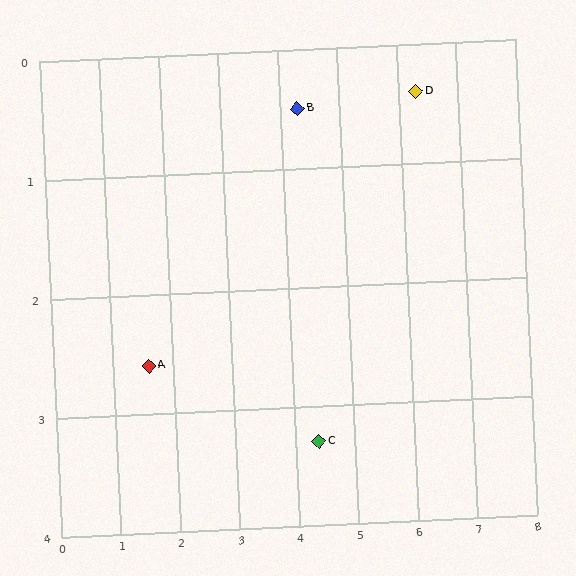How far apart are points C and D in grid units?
Points C and D are about 3.5 grid units apart.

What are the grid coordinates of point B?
Point B is at approximately (4.3, 0.5).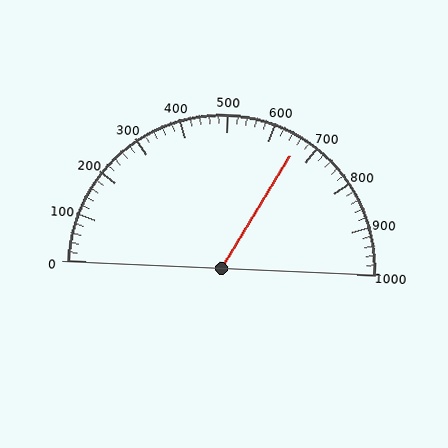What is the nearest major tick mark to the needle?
The nearest major tick mark is 700.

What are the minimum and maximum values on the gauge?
The gauge ranges from 0 to 1000.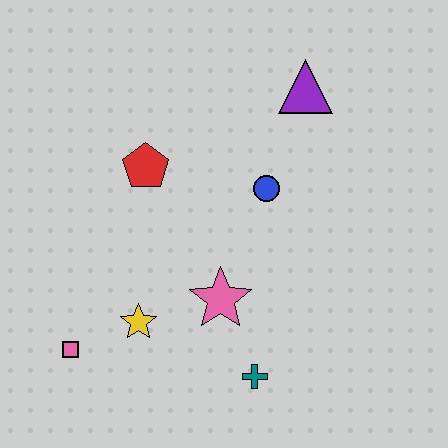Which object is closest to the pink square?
The yellow star is closest to the pink square.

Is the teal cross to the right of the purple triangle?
No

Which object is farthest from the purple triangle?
The pink square is farthest from the purple triangle.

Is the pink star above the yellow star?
Yes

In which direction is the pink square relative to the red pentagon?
The pink square is below the red pentagon.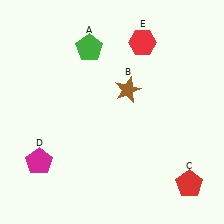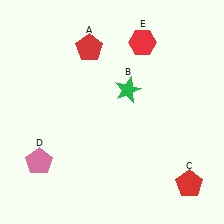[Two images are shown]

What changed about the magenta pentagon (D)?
In Image 1, D is magenta. In Image 2, it changed to pink.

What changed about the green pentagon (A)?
In Image 1, A is green. In Image 2, it changed to red.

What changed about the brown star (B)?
In Image 1, B is brown. In Image 2, it changed to green.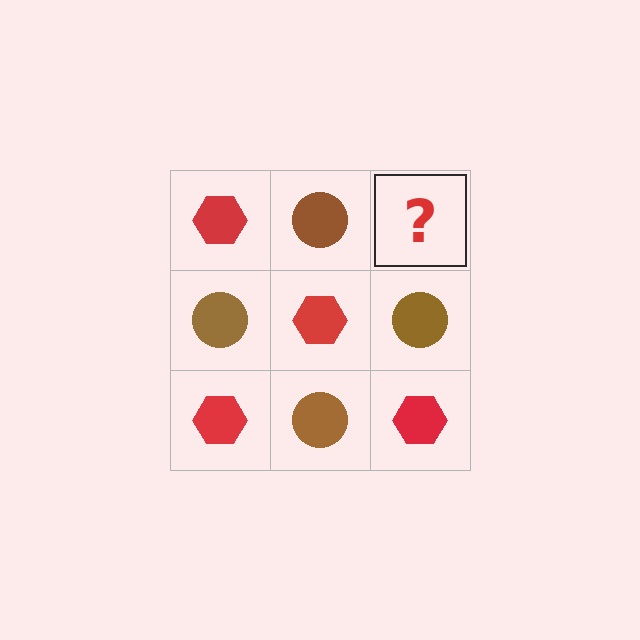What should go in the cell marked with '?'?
The missing cell should contain a red hexagon.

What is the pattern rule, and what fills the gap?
The rule is that it alternates red hexagon and brown circle in a checkerboard pattern. The gap should be filled with a red hexagon.